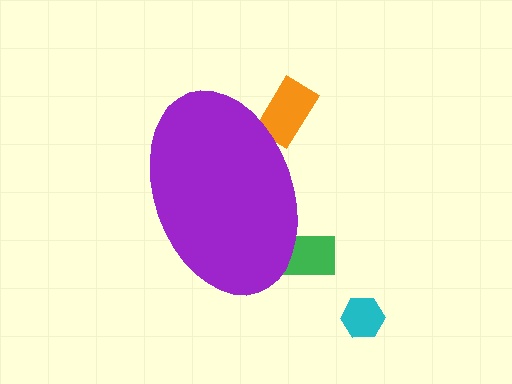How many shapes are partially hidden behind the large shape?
2 shapes are partially hidden.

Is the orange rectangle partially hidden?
Yes, the orange rectangle is partially hidden behind the purple ellipse.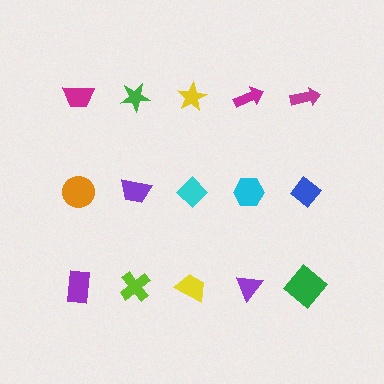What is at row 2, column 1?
An orange circle.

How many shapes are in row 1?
5 shapes.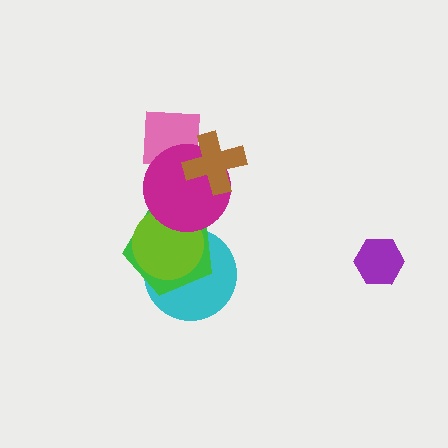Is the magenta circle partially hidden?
Yes, it is partially covered by another shape.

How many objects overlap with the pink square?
2 objects overlap with the pink square.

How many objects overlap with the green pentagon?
3 objects overlap with the green pentagon.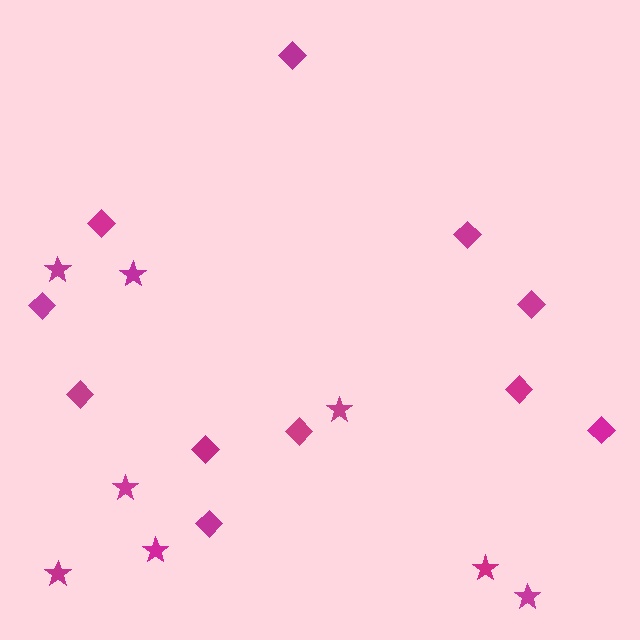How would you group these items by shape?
There are 2 groups: one group of diamonds (11) and one group of stars (8).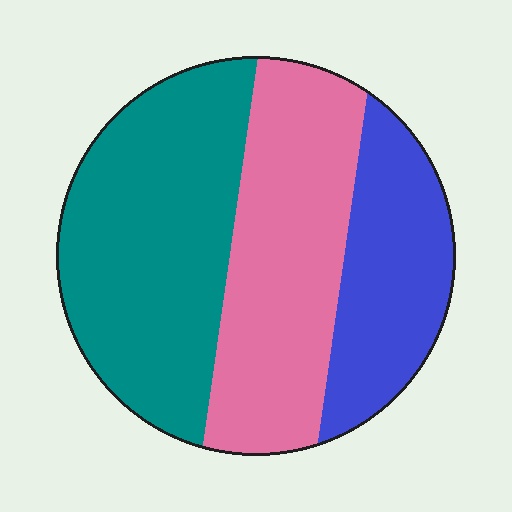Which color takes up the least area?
Blue, at roughly 25%.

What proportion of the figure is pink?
Pink takes up about one third (1/3) of the figure.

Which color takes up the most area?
Teal, at roughly 40%.